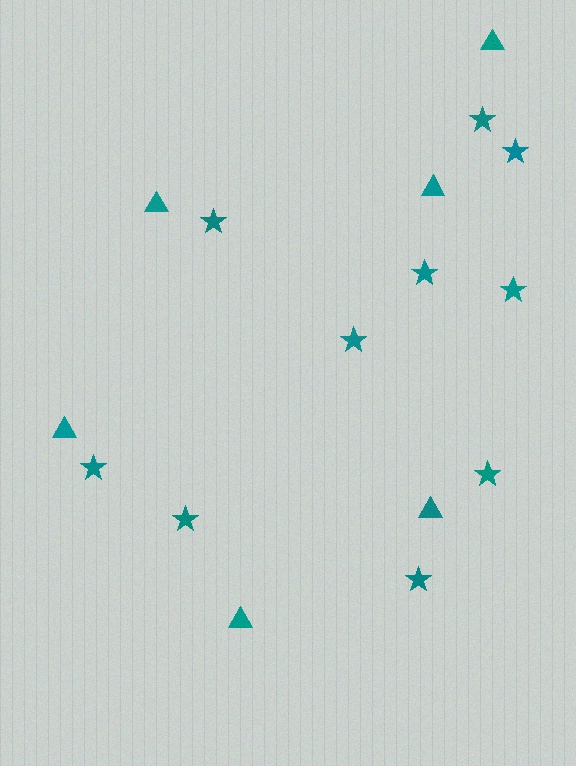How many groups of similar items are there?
There are 2 groups: one group of triangles (6) and one group of stars (10).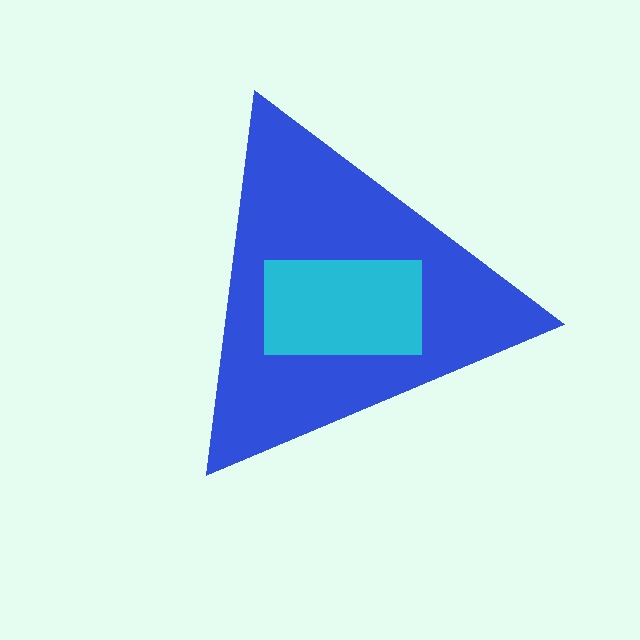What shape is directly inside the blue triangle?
The cyan rectangle.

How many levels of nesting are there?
2.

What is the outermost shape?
The blue triangle.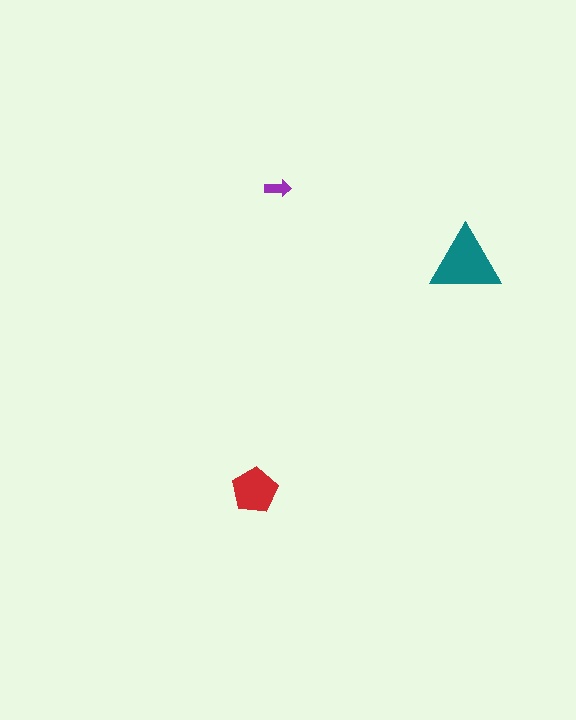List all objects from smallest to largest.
The purple arrow, the red pentagon, the teal triangle.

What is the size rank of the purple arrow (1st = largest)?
3rd.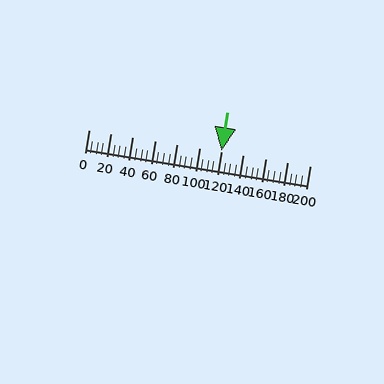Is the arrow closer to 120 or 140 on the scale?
The arrow is closer to 120.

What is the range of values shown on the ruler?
The ruler shows values from 0 to 200.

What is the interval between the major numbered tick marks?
The major tick marks are spaced 20 units apart.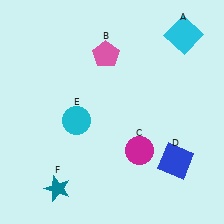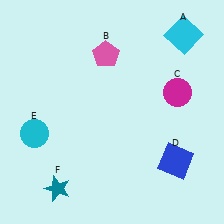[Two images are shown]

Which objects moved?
The objects that moved are: the magenta circle (C), the cyan circle (E).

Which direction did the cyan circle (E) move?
The cyan circle (E) moved left.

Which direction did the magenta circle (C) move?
The magenta circle (C) moved up.